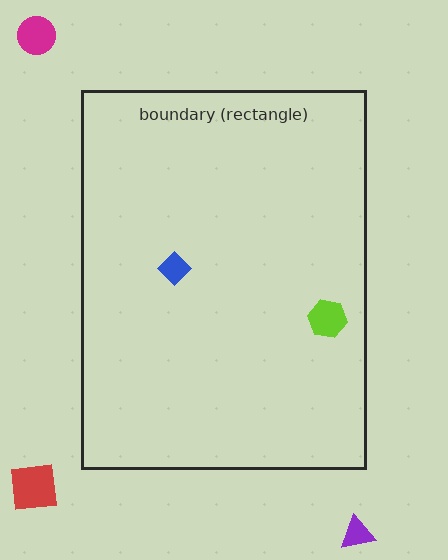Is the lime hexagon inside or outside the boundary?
Inside.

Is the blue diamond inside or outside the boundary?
Inside.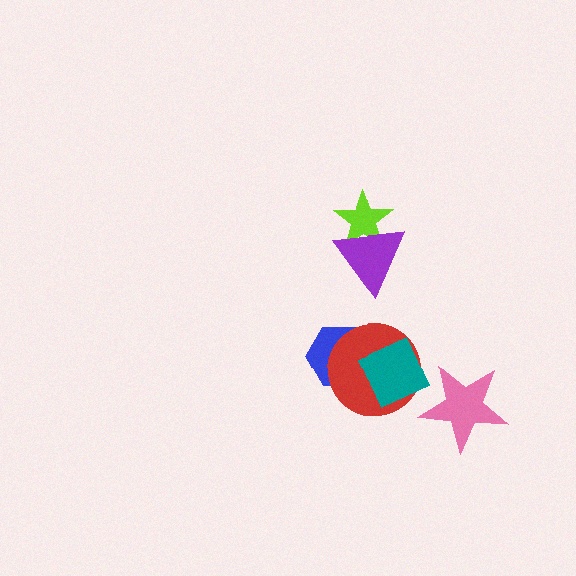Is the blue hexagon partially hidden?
Yes, it is partially covered by another shape.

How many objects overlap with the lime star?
1 object overlaps with the lime star.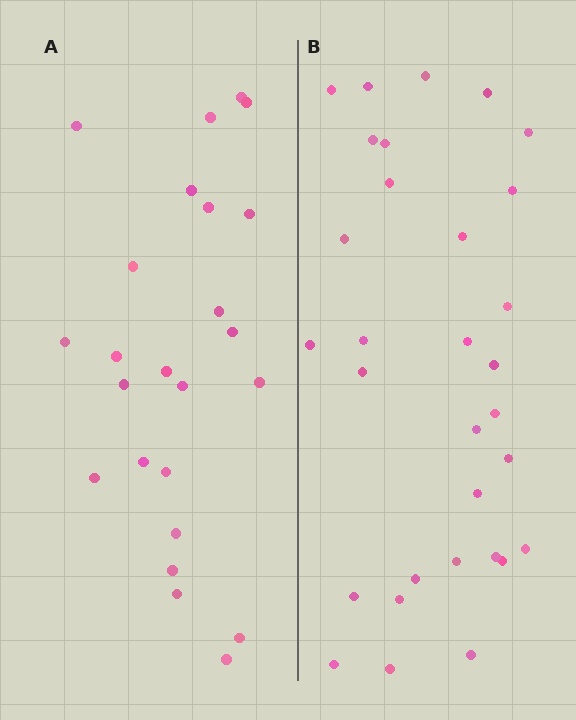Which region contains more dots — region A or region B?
Region B (the right region) has more dots.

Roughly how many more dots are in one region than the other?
Region B has roughly 8 or so more dots than region A.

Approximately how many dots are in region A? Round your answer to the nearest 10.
About 20 dots. (The exact count is 24, which rounds to 20.)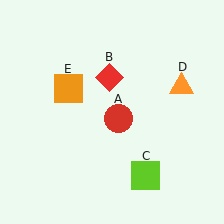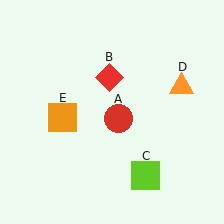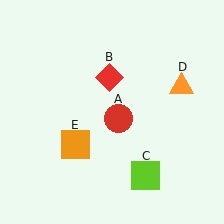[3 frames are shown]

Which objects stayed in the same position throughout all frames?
Red circle (object A) and red diamond (object B) and lime square (object C) and orange triangle (object D) remained stationary.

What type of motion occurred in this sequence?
The orange square (object E) rotated counterclockwise around the center of the scene.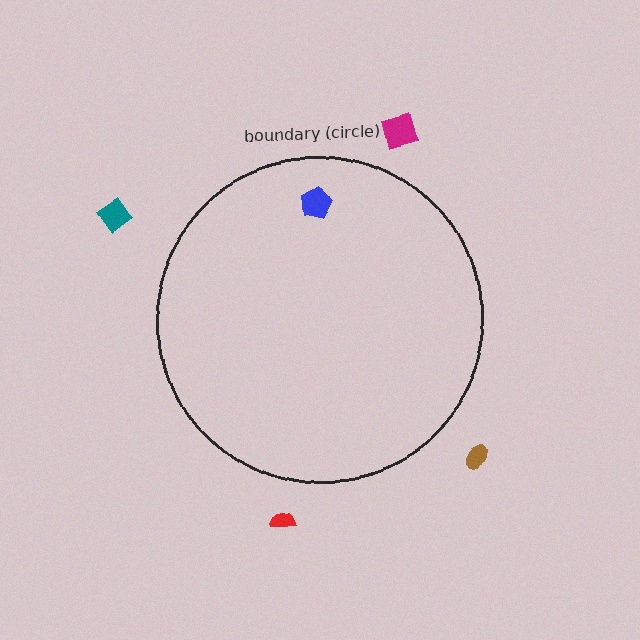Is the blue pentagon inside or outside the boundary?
Inside.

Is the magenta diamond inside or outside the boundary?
Outside.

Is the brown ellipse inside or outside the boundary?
Outside.